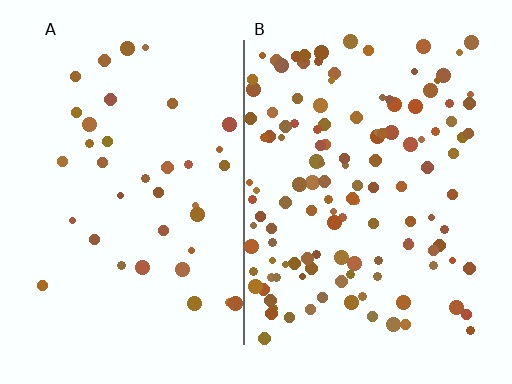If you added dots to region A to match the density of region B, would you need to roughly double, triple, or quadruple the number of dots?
Approximately triple.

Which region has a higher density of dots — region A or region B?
B (the right).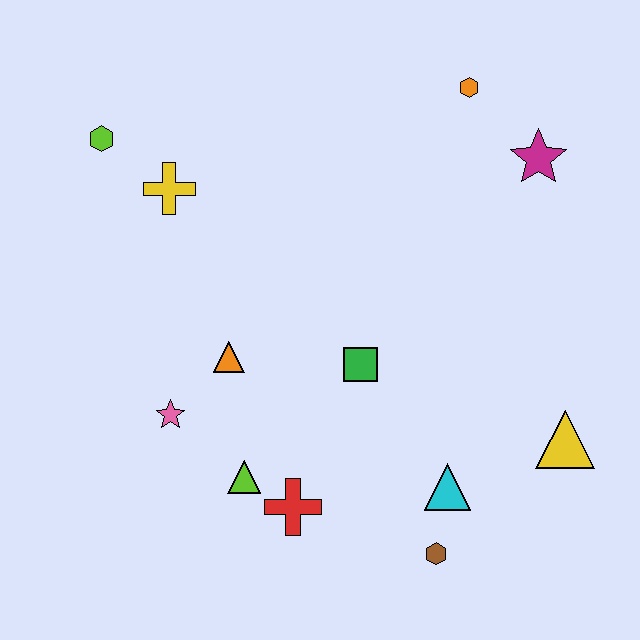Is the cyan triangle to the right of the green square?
Yes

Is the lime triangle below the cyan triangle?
No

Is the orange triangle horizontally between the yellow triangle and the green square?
No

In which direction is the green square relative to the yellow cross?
The green square is to the right of the yellow cross.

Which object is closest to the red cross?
The lime triangle is closest to the red cross.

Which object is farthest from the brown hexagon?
The lime hexagon is farthest from the brown hexagon.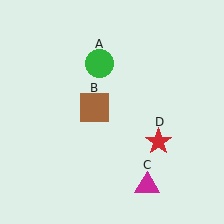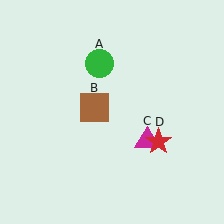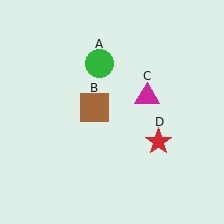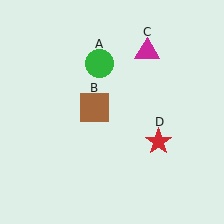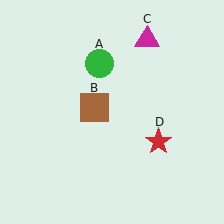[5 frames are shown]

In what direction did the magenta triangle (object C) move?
The magenta triangle (object C) moved up.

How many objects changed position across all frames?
1 object changed position: magenta triangle (object C).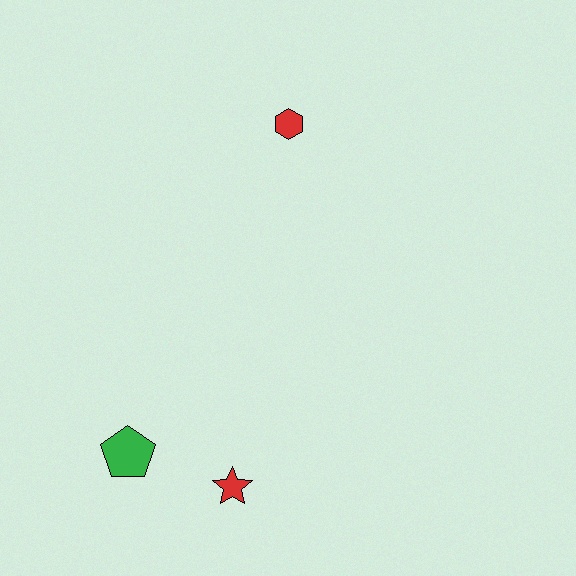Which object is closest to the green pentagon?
The red star is closest to the green pentagon.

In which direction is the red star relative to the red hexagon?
The red star is below the red hexagon.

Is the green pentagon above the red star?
Yes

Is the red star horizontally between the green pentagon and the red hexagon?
Yes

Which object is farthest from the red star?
The red hexagon is farthest from the red star.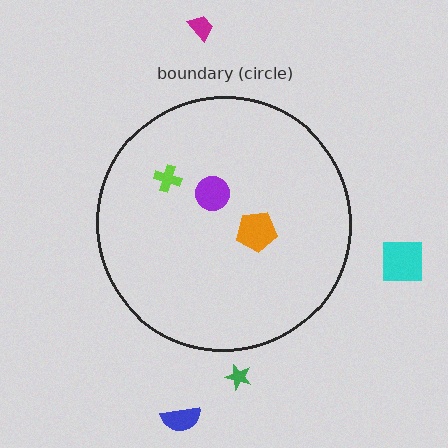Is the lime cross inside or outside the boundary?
Inside.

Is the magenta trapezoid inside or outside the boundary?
Outside.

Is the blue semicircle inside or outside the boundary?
Outside.